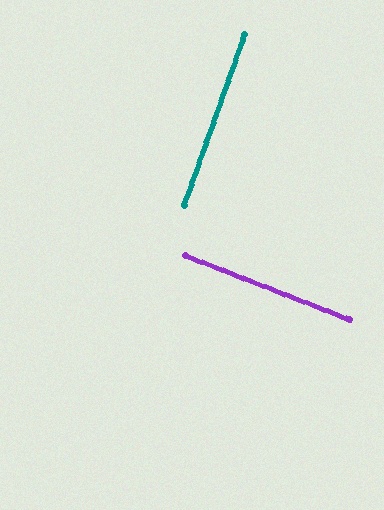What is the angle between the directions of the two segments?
Approximately 88 degrees.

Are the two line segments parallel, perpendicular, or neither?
Perpendicular — they meet at approximately 88°.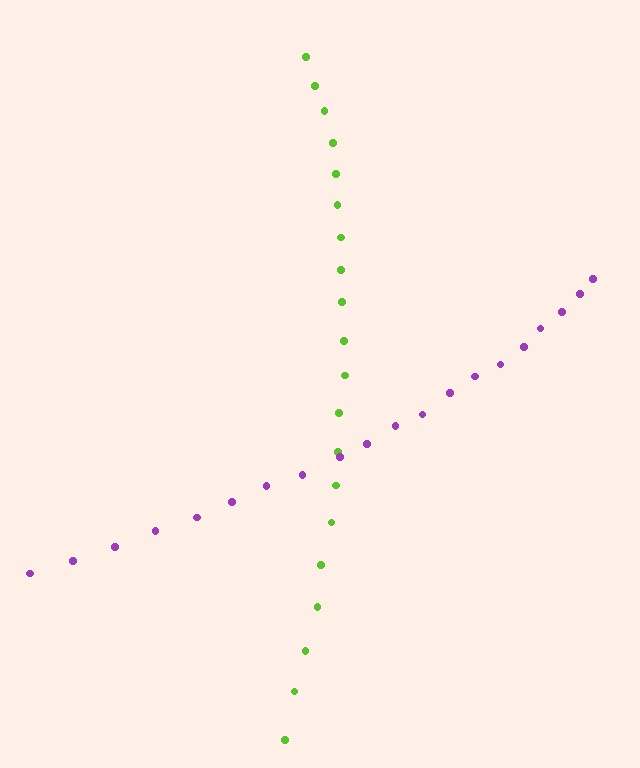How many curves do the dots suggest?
There are 2 distinct paths.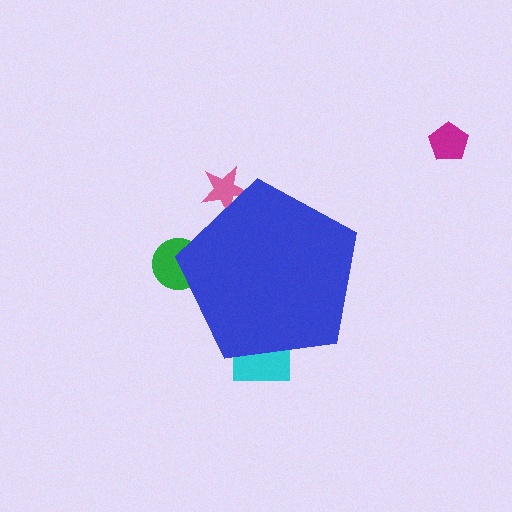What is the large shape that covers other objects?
A blue pentagon.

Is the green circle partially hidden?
Yes, the green circle is partially hidden behind the blue pentagon.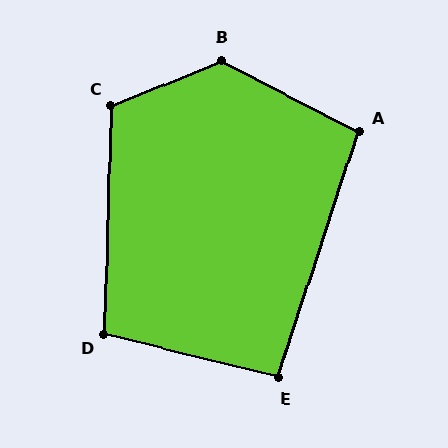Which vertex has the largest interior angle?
B, at approximately 130 degrees.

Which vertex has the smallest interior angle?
E, at approximately 94 degrees.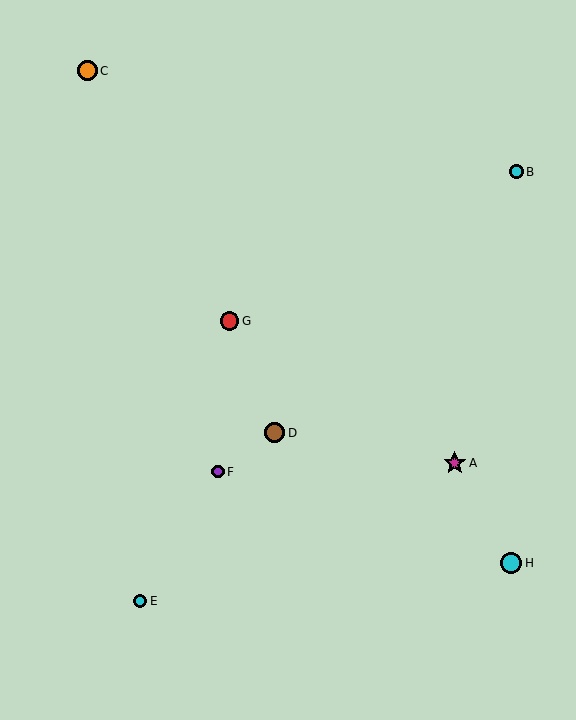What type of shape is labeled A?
Shape A is a magenta star.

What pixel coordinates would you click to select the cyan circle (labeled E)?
Click at (140, 601) to select the cyan circle E.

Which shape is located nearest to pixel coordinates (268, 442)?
The brown circle (labeled D) at (275, 433) is nearest to that location.